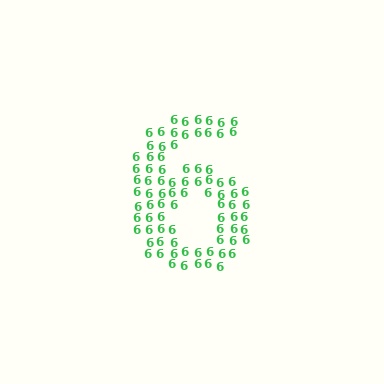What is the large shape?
The large shape is the digit 6.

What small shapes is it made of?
It is made of small digit 6's.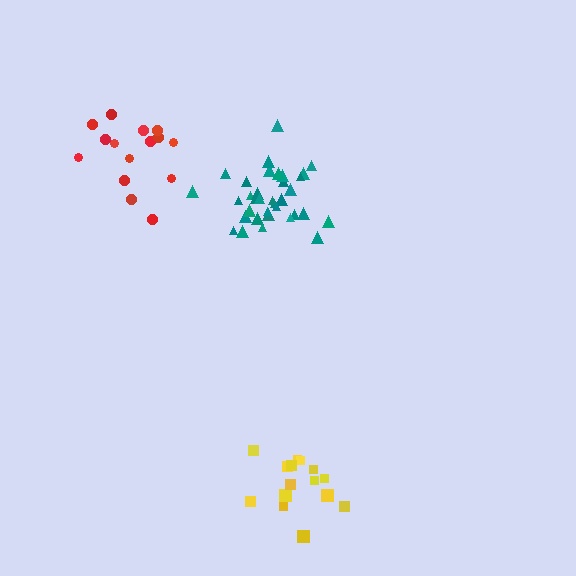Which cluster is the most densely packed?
Teal.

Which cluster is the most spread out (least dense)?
Red.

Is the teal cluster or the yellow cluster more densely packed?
Teal.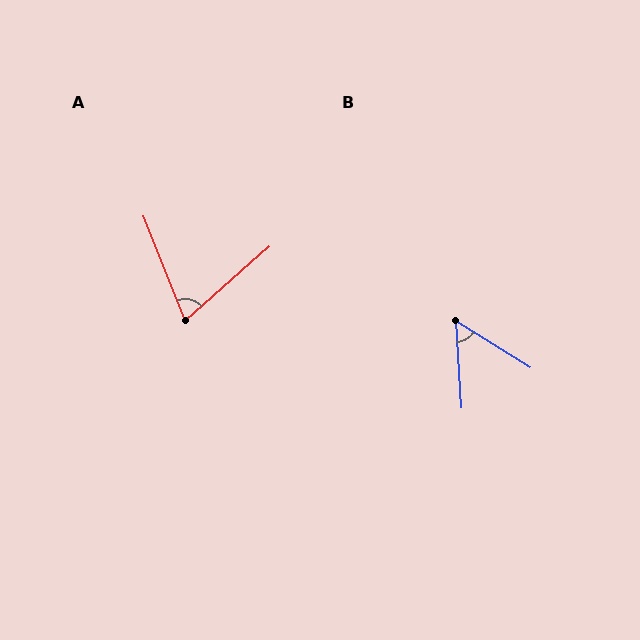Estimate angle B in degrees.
Approximately 54 degrees.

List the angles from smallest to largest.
B (54°), A (70°).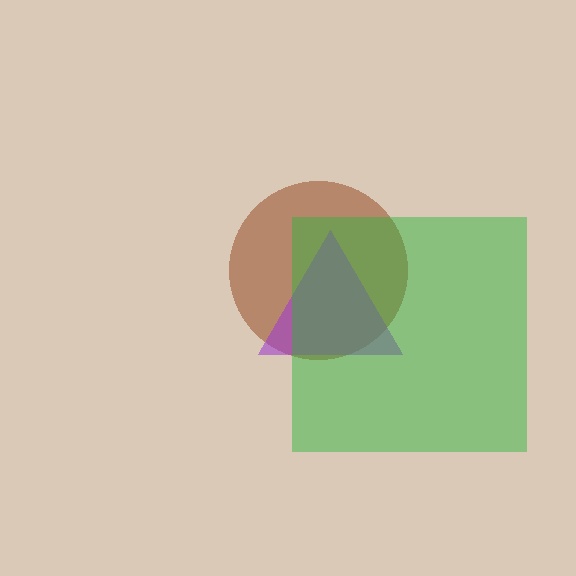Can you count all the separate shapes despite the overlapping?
Yes, there are 3 separate shapes.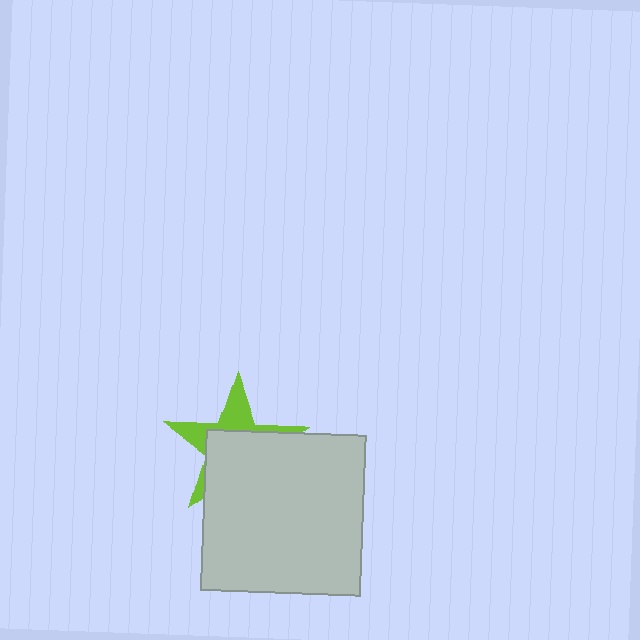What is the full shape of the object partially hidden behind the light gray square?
The partially hidden object is a lime star.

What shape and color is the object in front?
The object in front is a light gray square.